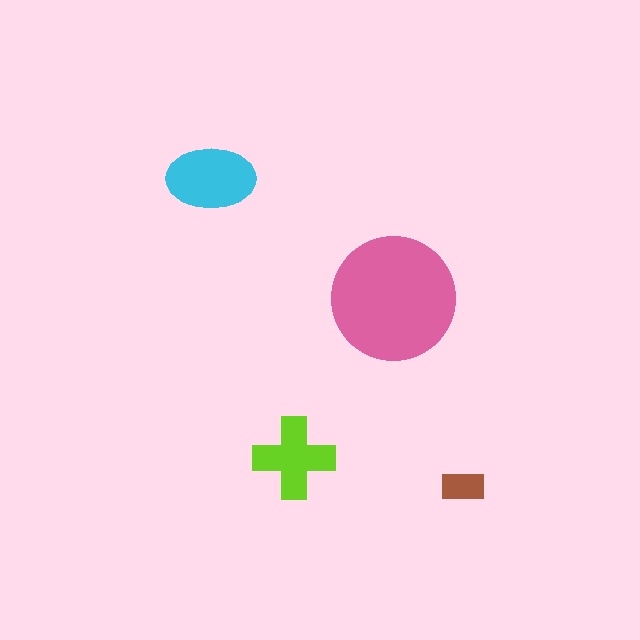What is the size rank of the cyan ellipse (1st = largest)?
2nd.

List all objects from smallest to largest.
The brown rectangle, the lime cross, the cyan ellipse, the pink circle.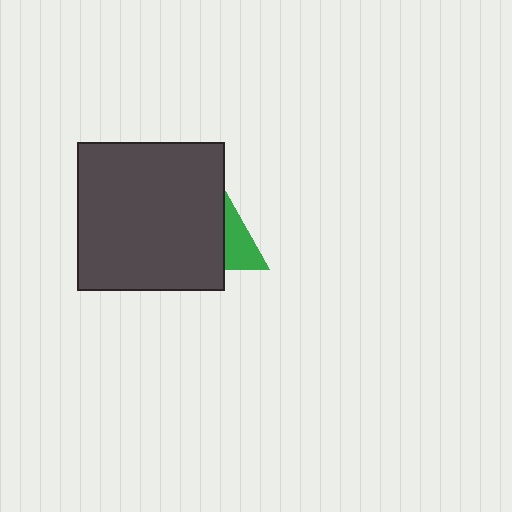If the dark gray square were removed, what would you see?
You would see the complete green triangle.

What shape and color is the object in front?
The object in front is a dark gray square.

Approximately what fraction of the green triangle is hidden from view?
Roughly 51% of the green triangle is hidden behind the dark gray square.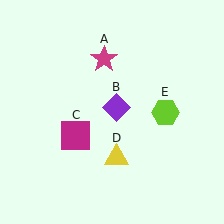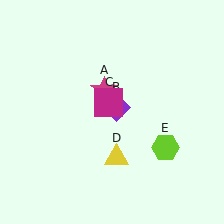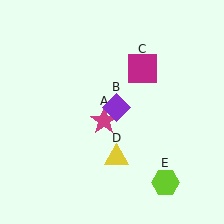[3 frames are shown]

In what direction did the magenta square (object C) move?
The magenta square (object C) moved up and to the right.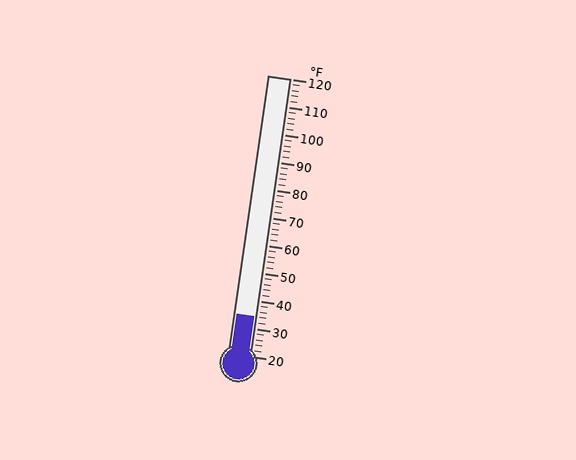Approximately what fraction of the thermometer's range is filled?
The thermometer is filled to approximately 15% of its range.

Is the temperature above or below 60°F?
The temperature is below 60°F.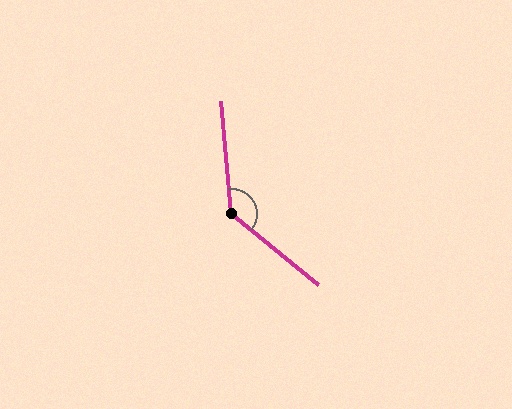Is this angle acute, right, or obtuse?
It is obtuse.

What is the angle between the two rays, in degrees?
Approximately 134 degrees.